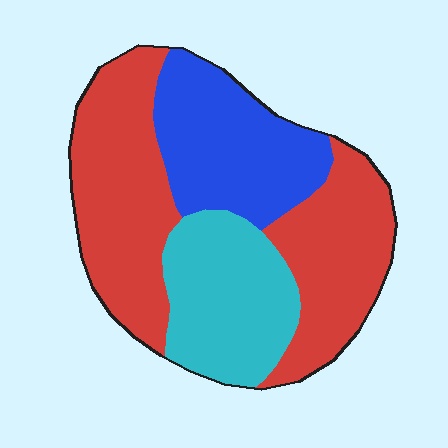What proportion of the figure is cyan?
Cyan takes up between a sixth and a third of the figure.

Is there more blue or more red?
Red.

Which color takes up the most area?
Red, at roughly 50%.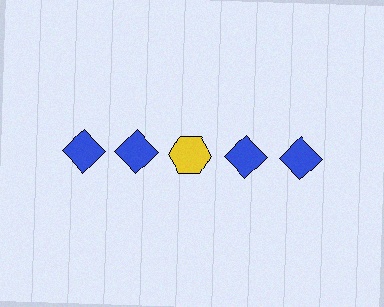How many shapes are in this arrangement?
There are 5 shapes arranged in a grid pattern.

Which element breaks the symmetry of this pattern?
The yellow hexagon in the top row, center column breaks the symmetry. All other shapes are blue diamonds.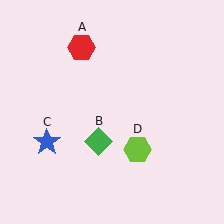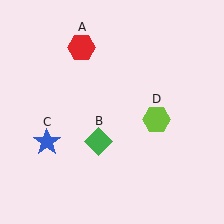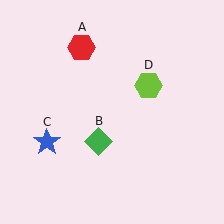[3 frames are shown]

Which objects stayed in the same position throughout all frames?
Red hexagon (object A) and green diamond (object B) and blue star (object C) remained stationary.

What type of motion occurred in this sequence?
The lime hexagon (object D) rotated counterclockwise around the center of the scene.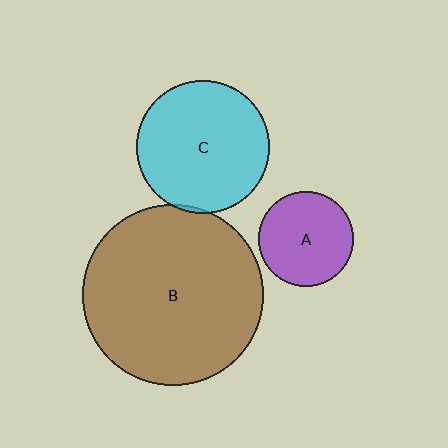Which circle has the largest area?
Circle B (brown).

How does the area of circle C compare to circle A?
Approximately 2.0 times.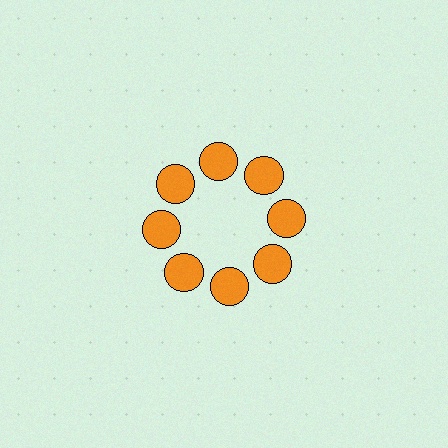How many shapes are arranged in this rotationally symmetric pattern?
There are 8 shapes, arranged in 8 groups of 1.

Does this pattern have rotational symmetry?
Yes, this pattern has 8-fold rotational symmetry. It looks the same after rotating 45 degrees around the center.